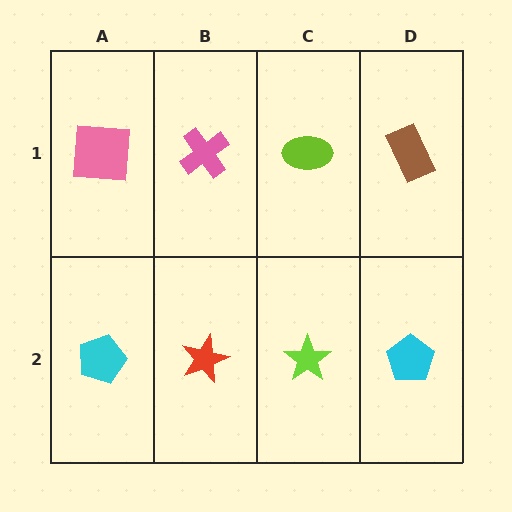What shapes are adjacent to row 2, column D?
A brown rectangle (row 1, column D), a lime star (row 2, column C).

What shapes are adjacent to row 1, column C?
A lime star (row 2, column C), a pink cross (row 1, column B), a brown rectangle (row 1, column D).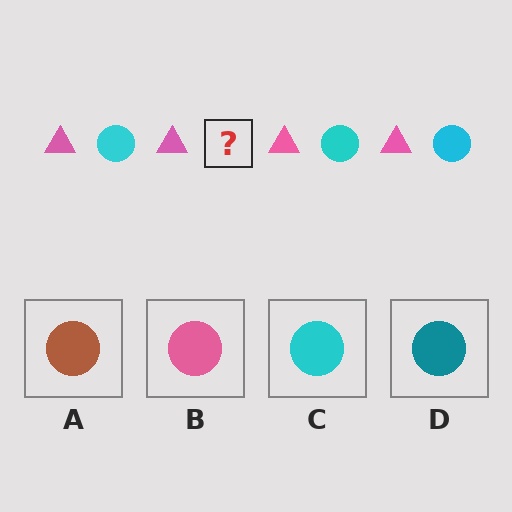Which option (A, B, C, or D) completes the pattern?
C.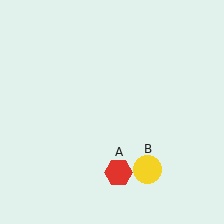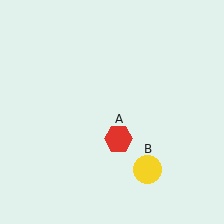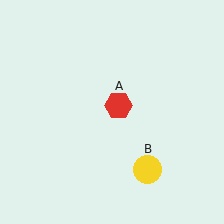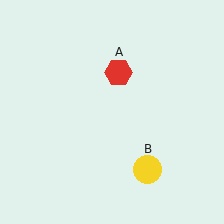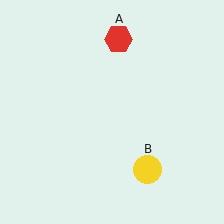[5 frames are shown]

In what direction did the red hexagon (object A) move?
The red hexagon (object A) moved up.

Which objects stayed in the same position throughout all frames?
Yellow circle (object B) remained stationary.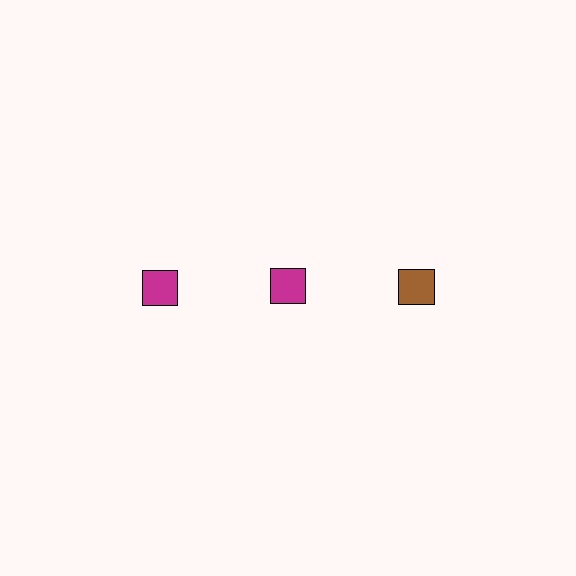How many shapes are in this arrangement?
There are 3 shapes arranged in a grid pattern.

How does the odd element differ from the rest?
It has a different color: brown instead of magenta.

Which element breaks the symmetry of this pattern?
The brown square in the top row, center column breaks the symmetry. All other shapes are magenta squares.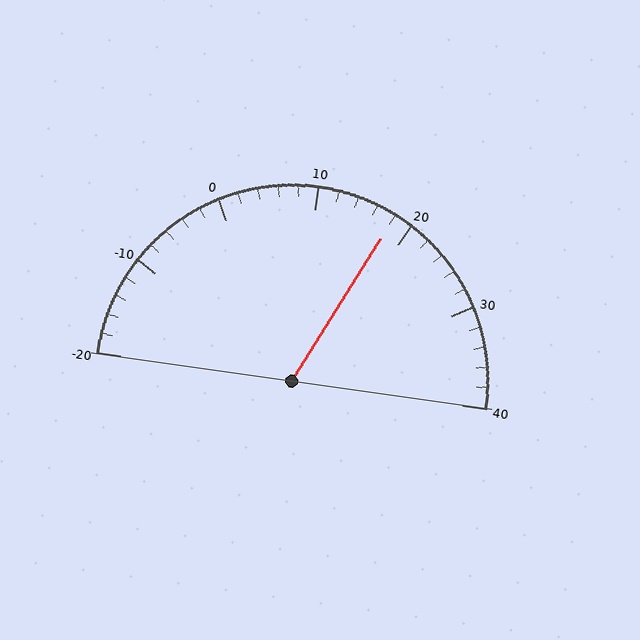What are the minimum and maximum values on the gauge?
The gauge ranges from -20 to 40.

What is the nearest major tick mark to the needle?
The nearest major tick mark is 20.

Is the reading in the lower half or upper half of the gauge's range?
The reading is in the upper half of the range (-20 to 40).